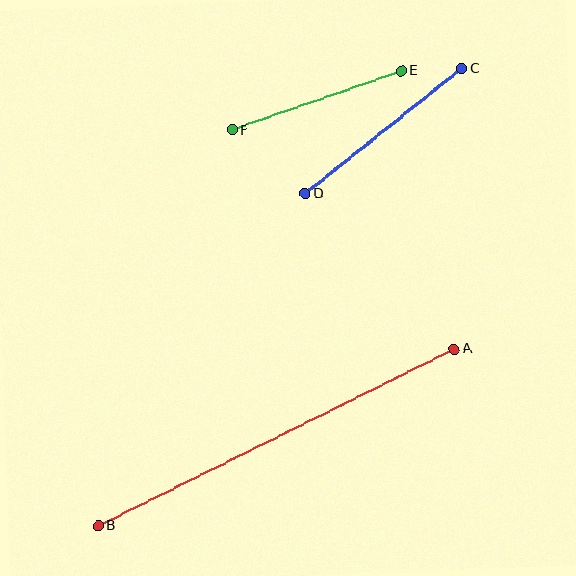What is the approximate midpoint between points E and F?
The midpoint is at approximately (316, 100) pixels.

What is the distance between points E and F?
The distance is approximately 179 pixels.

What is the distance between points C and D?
The distance is approximately 200 pixels.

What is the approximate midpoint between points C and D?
The midpoint is at approximately (383, 131) pixels.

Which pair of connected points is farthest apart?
Points A and B are farthest apart.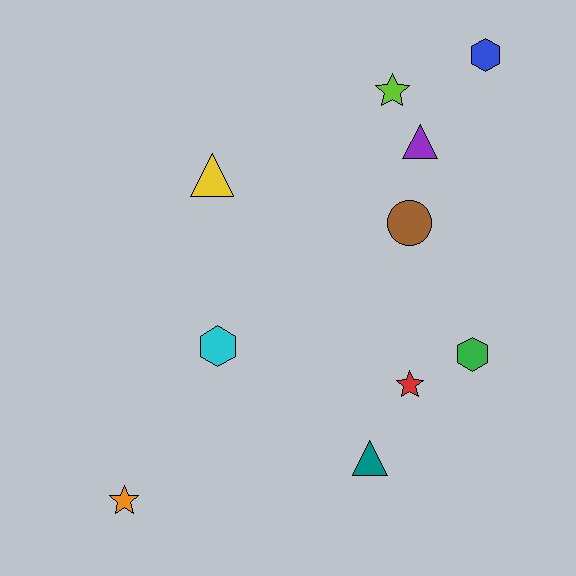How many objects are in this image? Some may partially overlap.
There are 10 objects.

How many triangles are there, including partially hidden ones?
There are 3 triangles.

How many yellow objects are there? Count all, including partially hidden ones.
There is 1 yellow object.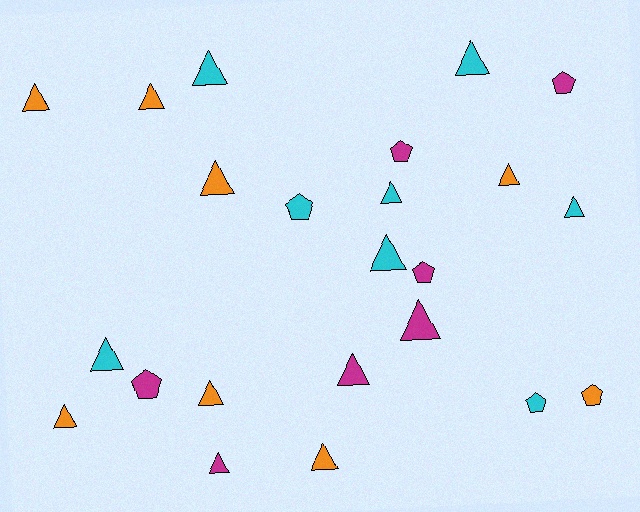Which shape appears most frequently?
Triangle, with 16 objects.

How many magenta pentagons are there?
There are 4 magenta pentagons.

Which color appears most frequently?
Orange, with 8 objects.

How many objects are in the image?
There are 23 objects.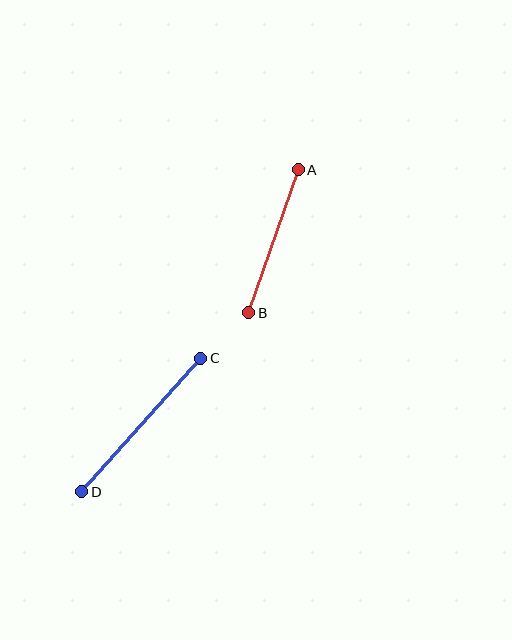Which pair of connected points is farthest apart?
Points C and D are farthest apart.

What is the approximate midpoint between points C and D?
The midpoint is at approximately (141, 425) pixels.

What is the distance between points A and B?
The distance is approximately 151 pixels.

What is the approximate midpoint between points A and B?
The midpoint is at approximately (273, 241) pixels.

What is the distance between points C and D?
The distance is approximately 179 pixels.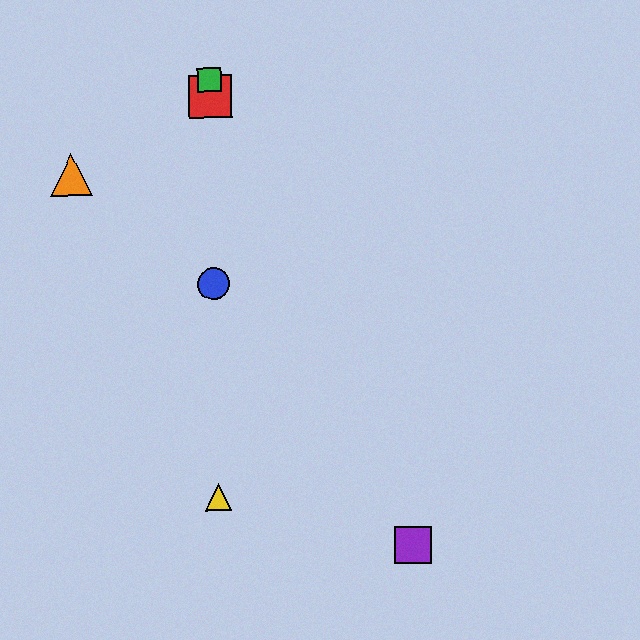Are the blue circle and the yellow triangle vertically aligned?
Yes, both are at x≈214.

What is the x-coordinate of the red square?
The red square is at x≈210.